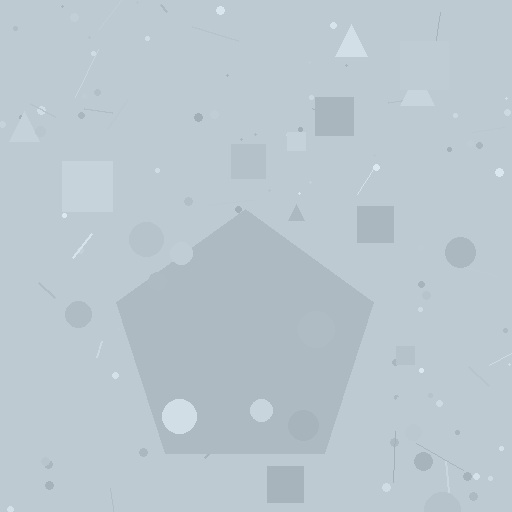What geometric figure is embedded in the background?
A pentagon is embedded in the background.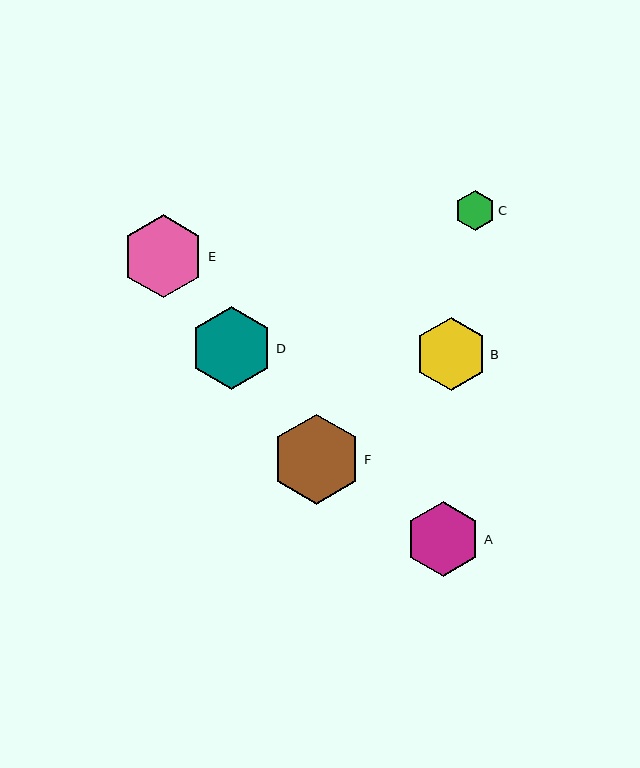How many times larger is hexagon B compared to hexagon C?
Hexagon B is approximately 1.8 times the size of hexagon C.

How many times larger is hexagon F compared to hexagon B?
Hexagon F is approximately 1.2 times the size of hexagon B.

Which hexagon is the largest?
Hexagon F is the largest with a size of approximately 90 pixels.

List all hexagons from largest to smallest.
From largest to smallest: F, E, D, A, B, C.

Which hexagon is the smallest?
Hexagon C is the smallest with a size of approximately 40 pixels.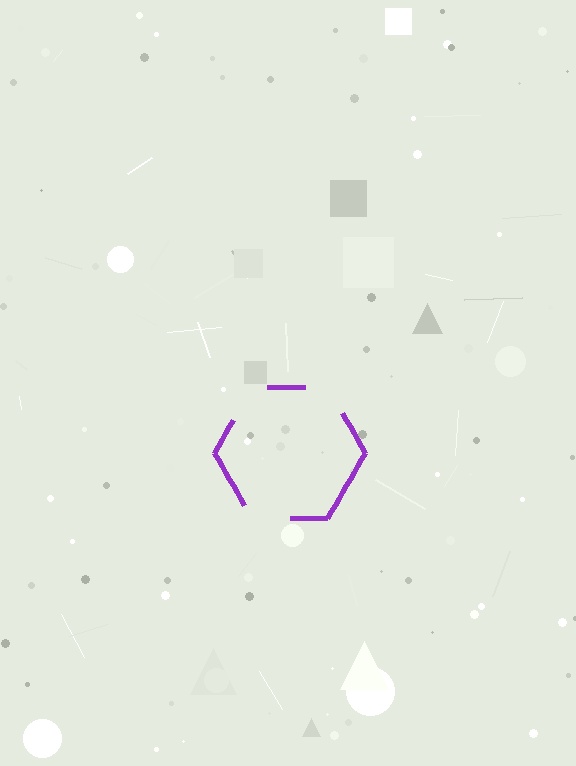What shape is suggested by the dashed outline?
The dashed outline suggests a hexagon.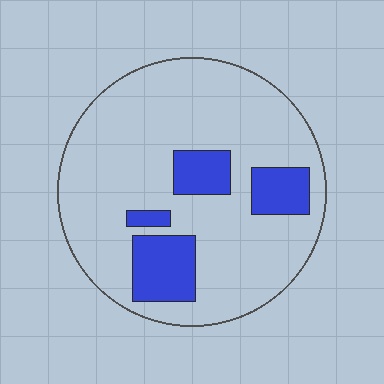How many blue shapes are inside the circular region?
4.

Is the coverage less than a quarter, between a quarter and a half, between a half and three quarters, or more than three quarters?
Less than a quarter.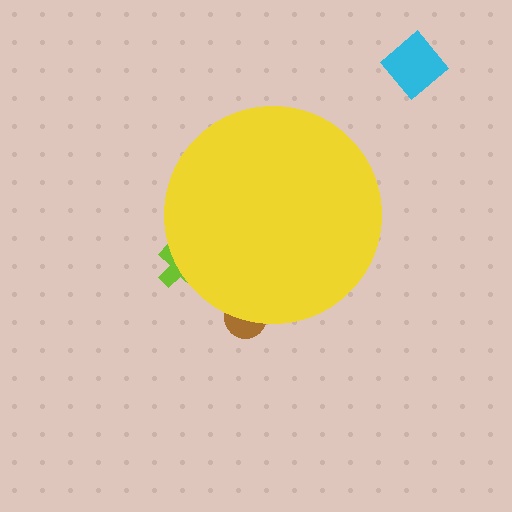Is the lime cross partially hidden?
Yes, the lime cross is partially hidden behind the yellow circle.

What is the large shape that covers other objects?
A yellow circle.